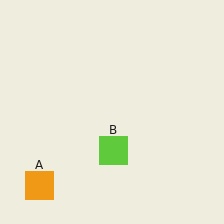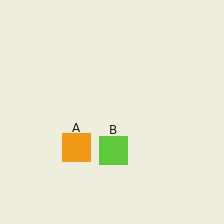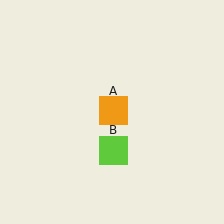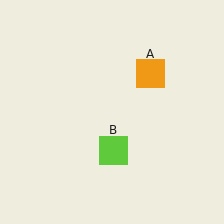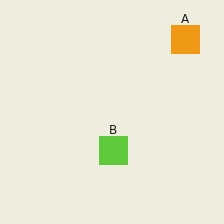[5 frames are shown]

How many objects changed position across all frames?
1 object changed position: orange square (object A).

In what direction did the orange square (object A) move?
The orange square (object A) moved up and to the right.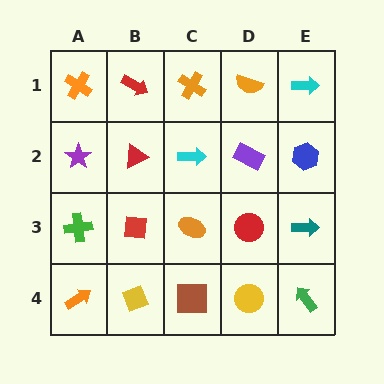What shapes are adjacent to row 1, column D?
A purple rectangle (row 2, column D), an orange cross (row 1, column C), a cyan arrow (row 1, column E).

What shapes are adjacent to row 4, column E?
A teal arrow (row 3, column E), a yellow circle (row 4, column D).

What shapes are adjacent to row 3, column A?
A purple star (row 2, column A), an orange arrow (row 4, column A), a red square (row 3, column B).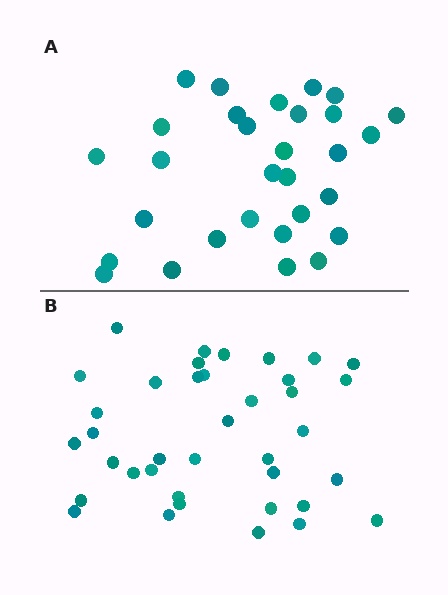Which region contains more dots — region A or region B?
Region B (the bottom region) has more dots.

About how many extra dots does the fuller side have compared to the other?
Region B has roughly 8 or so more dots than region A.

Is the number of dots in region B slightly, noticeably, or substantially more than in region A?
Region B has noticeably more, but not dramatically so. The ratio is roughly 1.3 to 1.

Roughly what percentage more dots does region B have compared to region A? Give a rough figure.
About 25% more.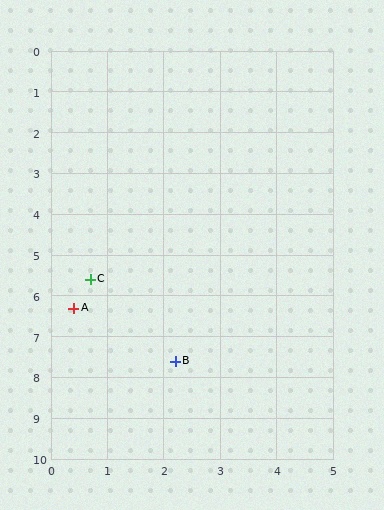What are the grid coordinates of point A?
Point A is at approximately (0.4, 6.3).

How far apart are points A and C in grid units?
Points A and C are about 0.8 grid units apart.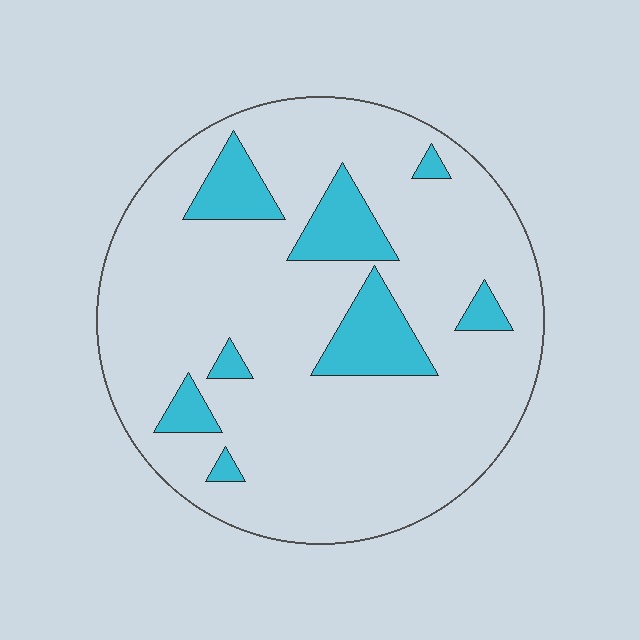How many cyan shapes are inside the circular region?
8.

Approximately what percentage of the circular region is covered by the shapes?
Approximately 15%.